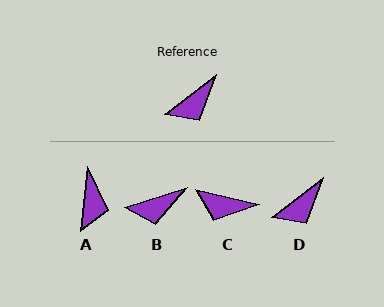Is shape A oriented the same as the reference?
No, it is off by about 46 degrees.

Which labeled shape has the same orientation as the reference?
D.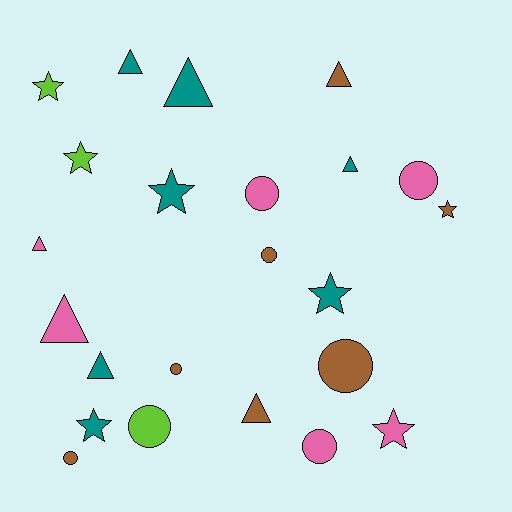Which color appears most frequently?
Brown, with 7 objects.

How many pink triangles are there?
There are 2 pink triangles.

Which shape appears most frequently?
Circle, with 8 objects.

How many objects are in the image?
There are 23 objects.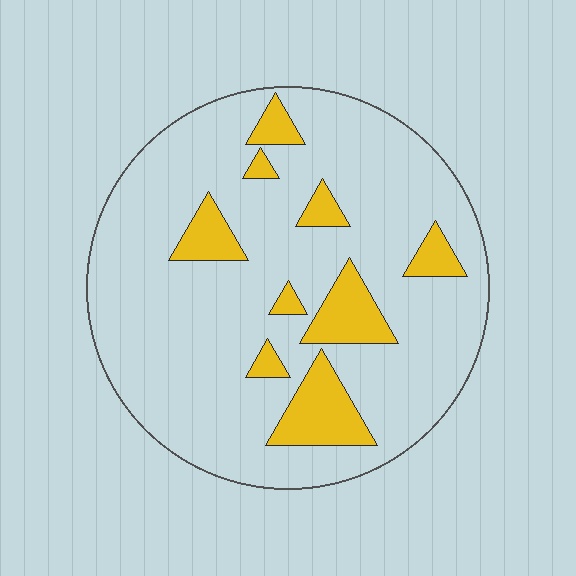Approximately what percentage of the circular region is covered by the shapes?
Approximately 15%.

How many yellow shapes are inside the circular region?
9.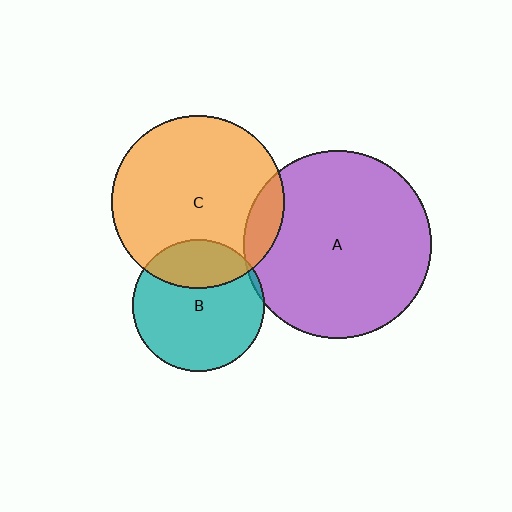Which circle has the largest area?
Circle A (purple).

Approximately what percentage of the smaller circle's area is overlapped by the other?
Approximately 5%.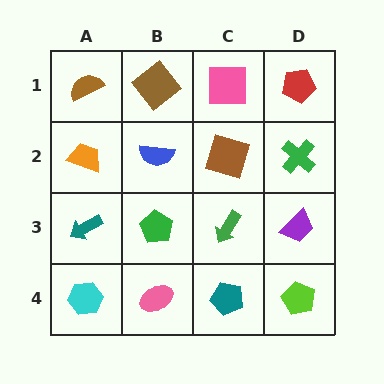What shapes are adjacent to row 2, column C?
A pink square (row 1, column C), a green arrow (row 3, column C), a blue semicircle (row 2, column B), a green cross (row 2, column D).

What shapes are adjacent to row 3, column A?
An orange trapezoid (row 2, column A), a cyan hexagon (row 4, column A), a green pentagon (row 3, column B).